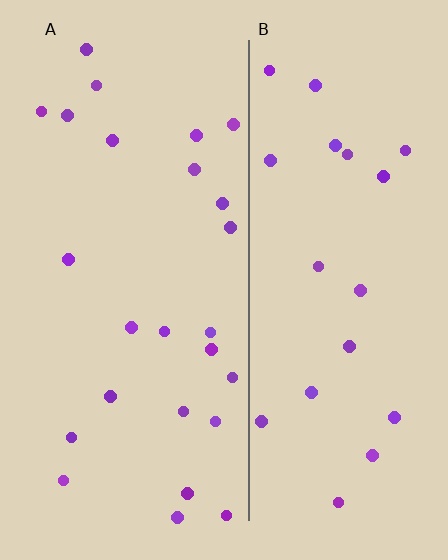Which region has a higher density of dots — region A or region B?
A (the left).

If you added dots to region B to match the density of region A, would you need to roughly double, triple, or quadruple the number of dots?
Approximately double.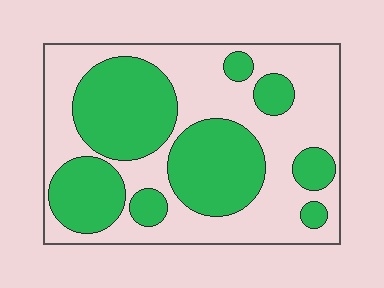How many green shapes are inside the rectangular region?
8.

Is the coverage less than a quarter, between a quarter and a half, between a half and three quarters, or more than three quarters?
Between a quarter and a half.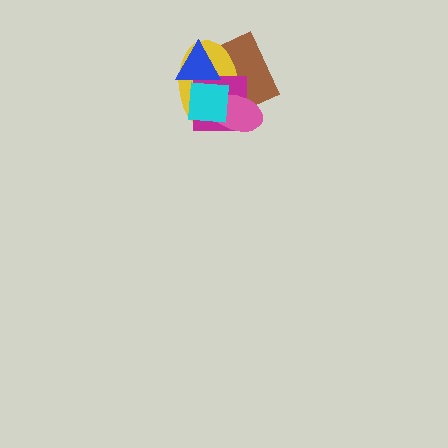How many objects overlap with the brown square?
5 objects overlap with the brown square.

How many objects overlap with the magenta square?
5 objects overlap with the magenta square.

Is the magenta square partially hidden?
Yes, it is partially covered by another shape.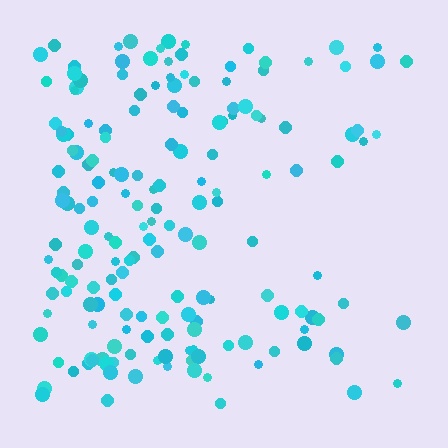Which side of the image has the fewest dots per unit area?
The right.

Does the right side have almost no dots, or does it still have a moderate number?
Still a moderate number, just noticeably fewer than the left.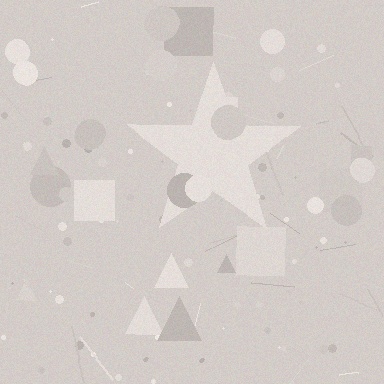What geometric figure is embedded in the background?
A star is embedded in the background.